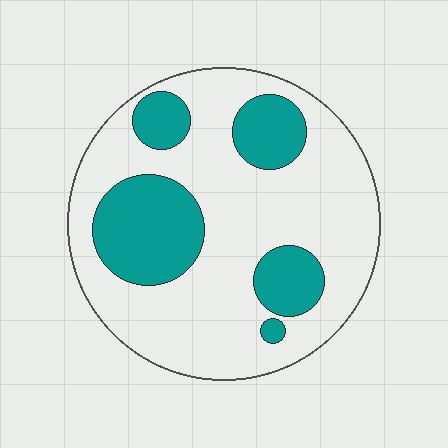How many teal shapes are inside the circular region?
5.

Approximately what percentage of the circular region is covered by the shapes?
Approximately 30%.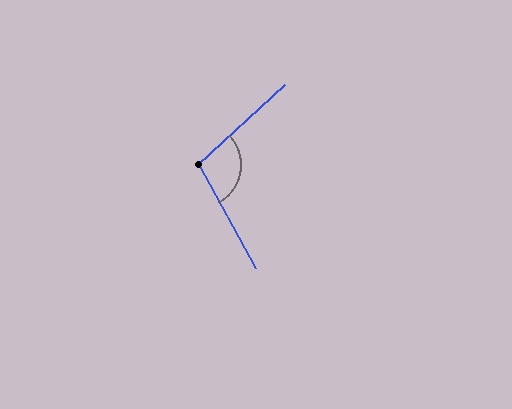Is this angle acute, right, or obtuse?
It is obtuse.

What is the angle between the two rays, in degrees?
Approximately 104 degrees.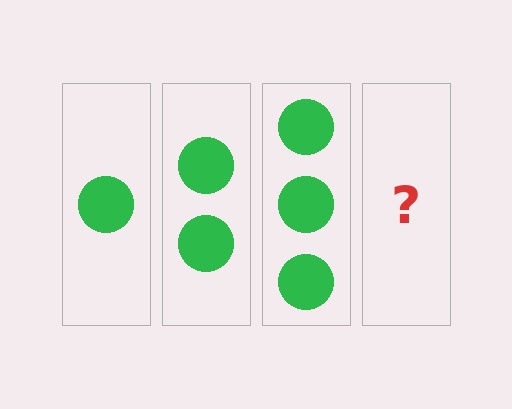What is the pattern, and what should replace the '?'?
The pattern is that each step adds one more circle. The '?' should be 4 circles.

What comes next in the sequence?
The next element should be 4 circles.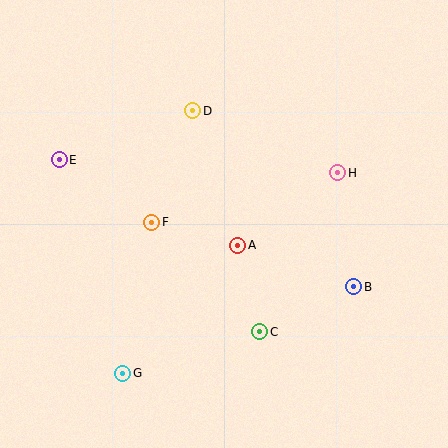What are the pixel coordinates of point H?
Point H is at (338, 173).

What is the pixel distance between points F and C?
The distance between F and C is 154 pixels.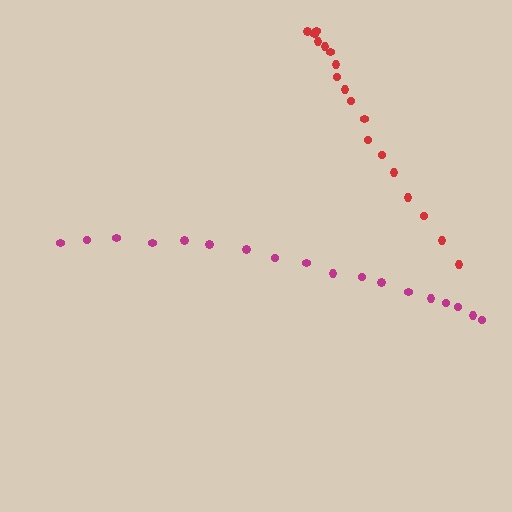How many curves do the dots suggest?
There are 2 distinct paths.